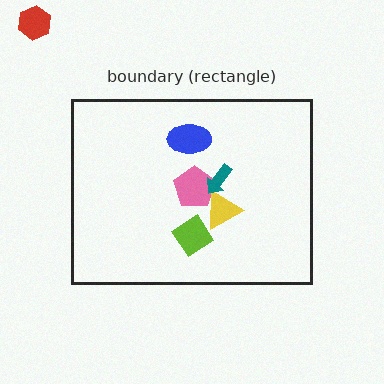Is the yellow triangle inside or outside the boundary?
Inside.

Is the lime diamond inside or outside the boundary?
Inside.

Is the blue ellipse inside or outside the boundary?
Inside.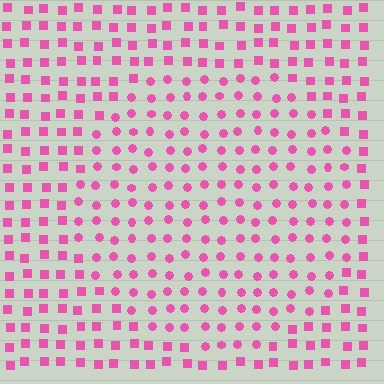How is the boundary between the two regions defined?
The boundary is defined by a change in element shape: circles inside vs. squares outside. All elements share the same color and spacing.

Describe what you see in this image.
The image is filled with small pink elements arranged in a uniform grid. A circle-shaped region contains circles, while the surrounding area contains squares. The boundary is defined purely by the change in element shape.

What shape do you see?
I see a circle.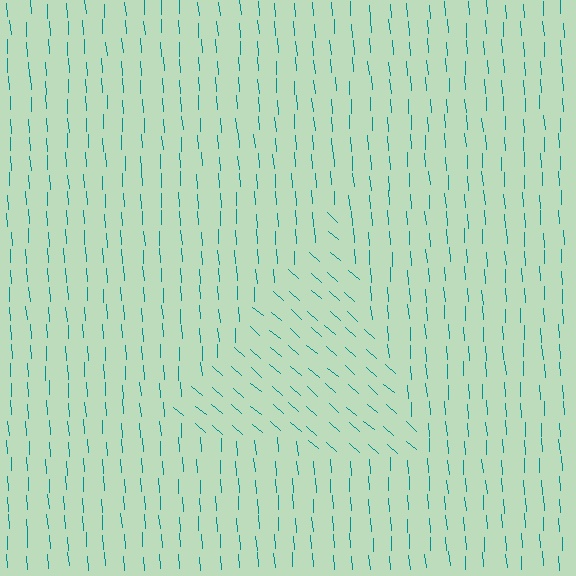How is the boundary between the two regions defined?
The boundary is defined purely by a change in line orientation (approximately 45 degrees difference). All lines are the same color and thickness.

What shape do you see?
I see a triangle.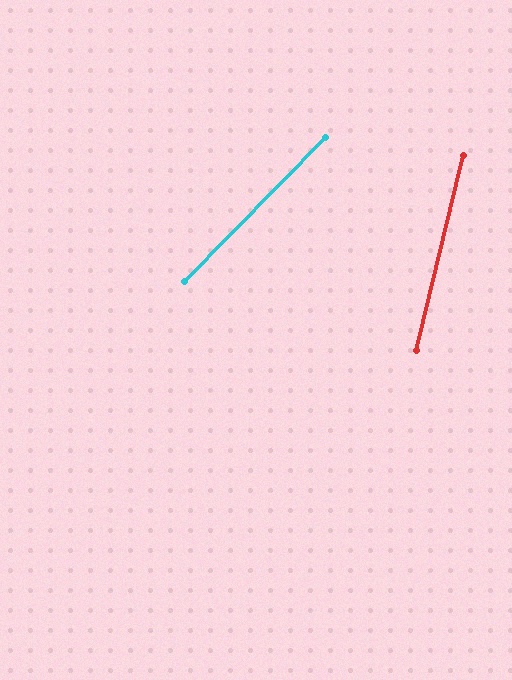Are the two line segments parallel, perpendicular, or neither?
Neither parallel nor perpendicular — they differ by about 31°.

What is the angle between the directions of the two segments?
Approximately 31 degrees.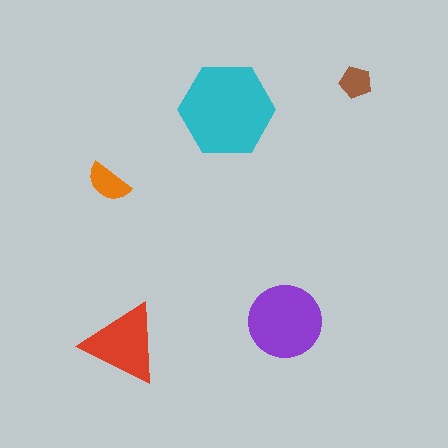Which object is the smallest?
The brown pentagon.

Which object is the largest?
The cyan hexagon.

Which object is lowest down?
The red triangle is bottommost.